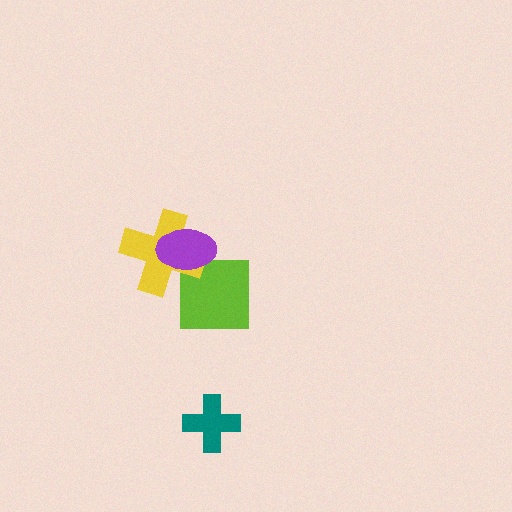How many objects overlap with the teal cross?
0 objects overlap with the teal cross.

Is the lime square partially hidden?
Yes, it is partially covered by another shape.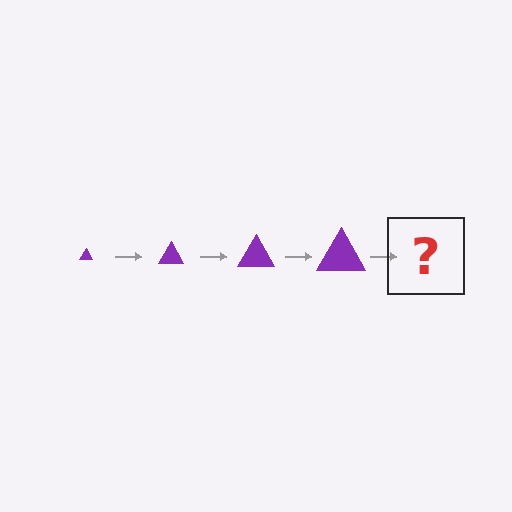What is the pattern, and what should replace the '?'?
The pattern is that the triangle gets progressively larger each step. The '?' should be a purple triangle, larger than the previous one.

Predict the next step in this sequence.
The next step is a purple triangle, larger than the previous one.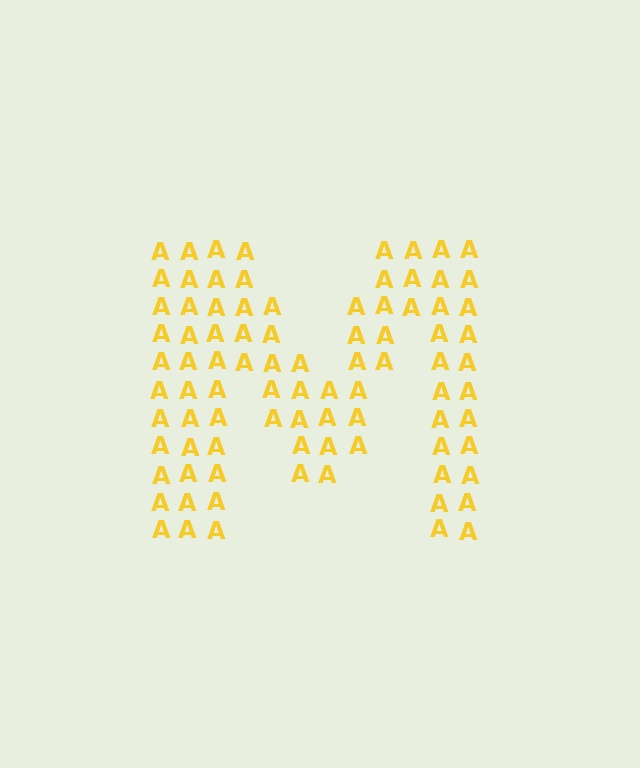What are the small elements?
The small elements are letter A's.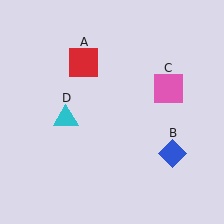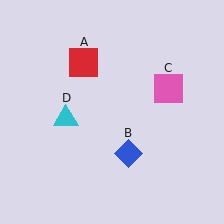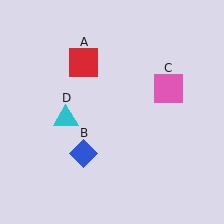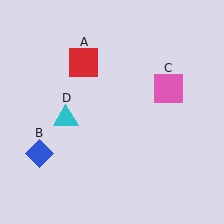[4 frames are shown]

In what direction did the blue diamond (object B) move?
The blue diamond (object B) moved left.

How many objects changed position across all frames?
1 object changed position: blue diamond (object B).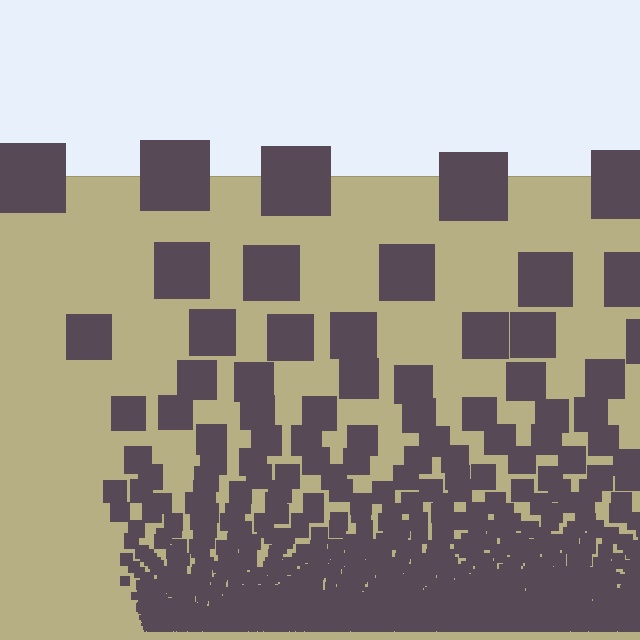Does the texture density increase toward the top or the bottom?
Density increases toward the bottom.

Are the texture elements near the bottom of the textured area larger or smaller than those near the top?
Smaller. The gradient is inverted — elements near the bottom are smaller and denser.